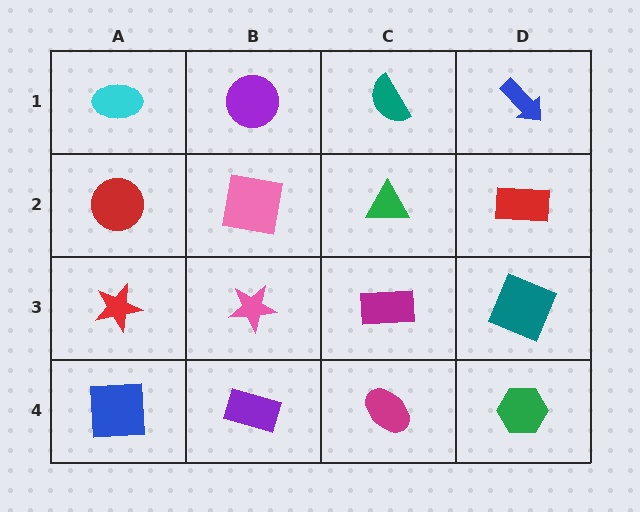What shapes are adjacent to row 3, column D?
A red rectangle (row 2, column D), a green hexagon (row 4, column D), a magenta rectangle (row 3, column C).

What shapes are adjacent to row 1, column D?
A red rectangle (row 2, column D), a teal semicircle (row 1, column C).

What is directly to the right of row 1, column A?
A purple circle.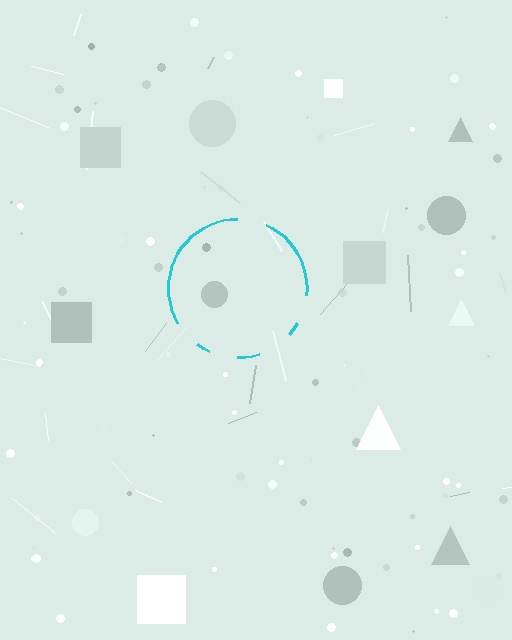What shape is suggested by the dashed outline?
The dashed outline suggests a circle.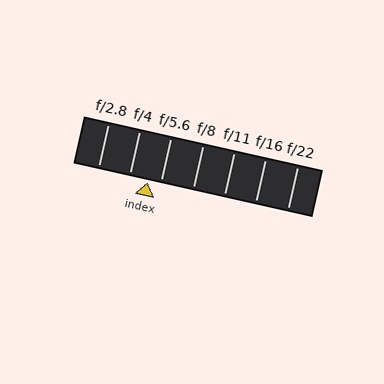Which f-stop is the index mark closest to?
The index mark is closest to f/5.6.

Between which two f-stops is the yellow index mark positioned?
The index mark is between f/4 and f/5.6.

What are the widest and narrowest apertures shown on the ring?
The widest aperture shown is f/2.8 and the narrowest is f/22.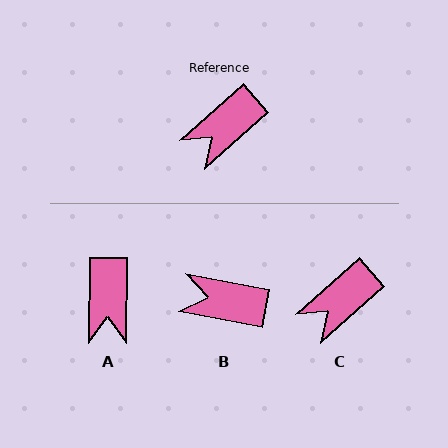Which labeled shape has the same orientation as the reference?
C.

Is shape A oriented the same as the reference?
No, it is off by about 48 degrees.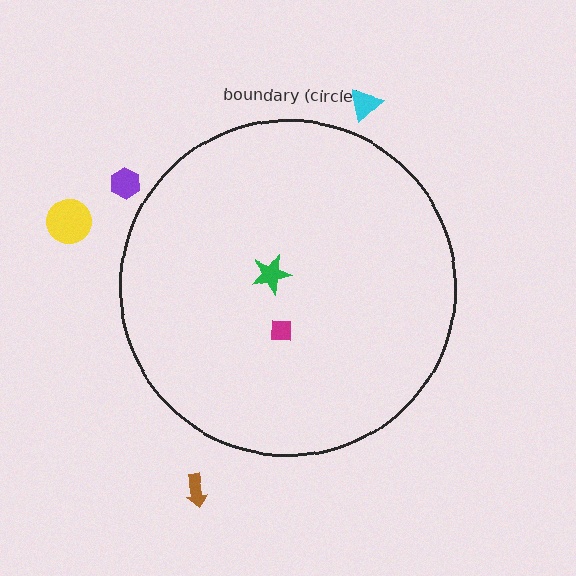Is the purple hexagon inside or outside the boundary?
Outside.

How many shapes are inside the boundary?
2 inside, 4 outside.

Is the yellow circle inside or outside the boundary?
Outside.